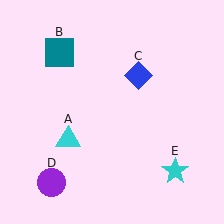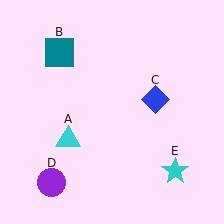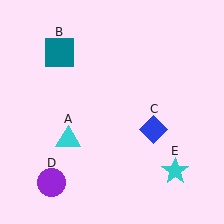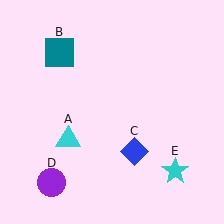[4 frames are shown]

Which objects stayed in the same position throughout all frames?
Cyan triangle (object A) and teal square (object B) and purple circle (object D) and cyan star (object E) remained stationary.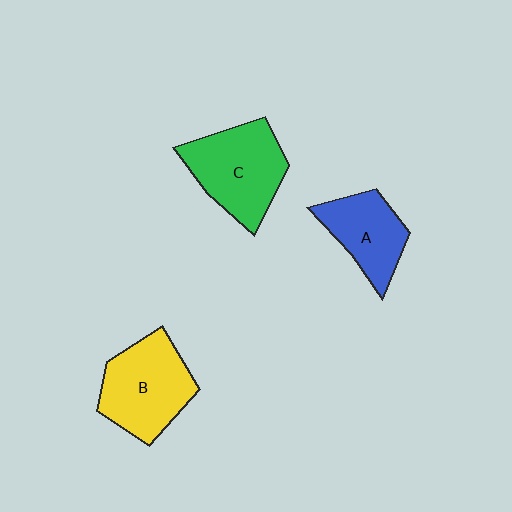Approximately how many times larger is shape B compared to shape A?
Approximately 1.3 times.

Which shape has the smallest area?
Shape A (blue).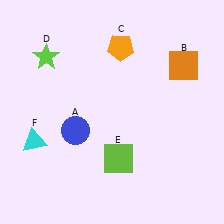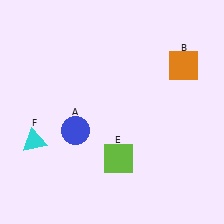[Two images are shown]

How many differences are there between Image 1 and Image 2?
There are 2 differences between the two images.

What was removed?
The lime star (D), the orange pentagon (C) were removed in Image 2.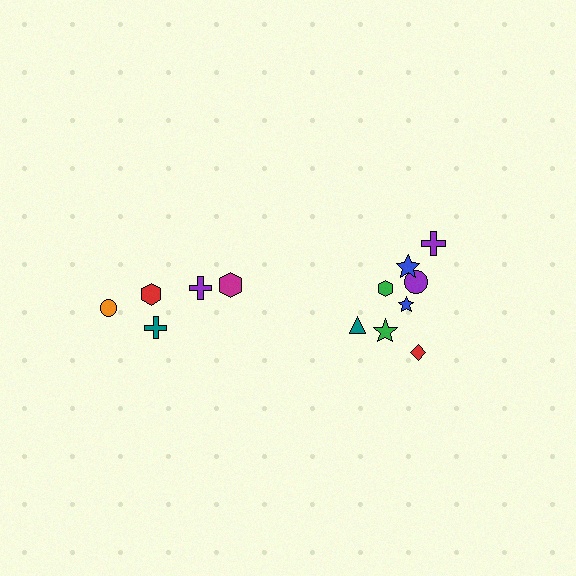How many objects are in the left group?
There are 5 objects.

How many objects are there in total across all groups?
There are 13 objects.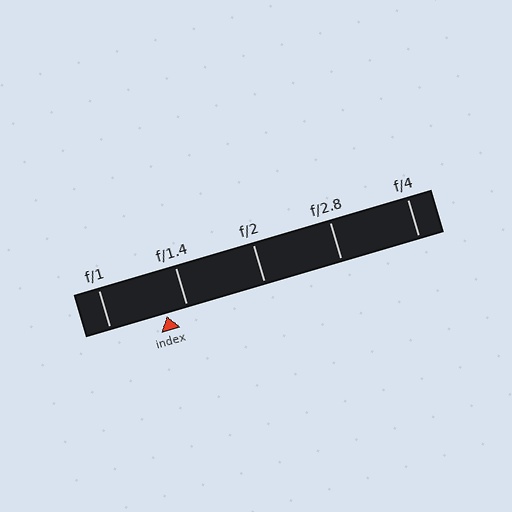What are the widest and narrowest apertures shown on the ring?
The widest aperture shown is f/1 and the narrowest is f/4.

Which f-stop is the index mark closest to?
The index mark is closest to f/1.4.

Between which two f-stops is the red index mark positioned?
The index mark is between f/1 and f/1.4.